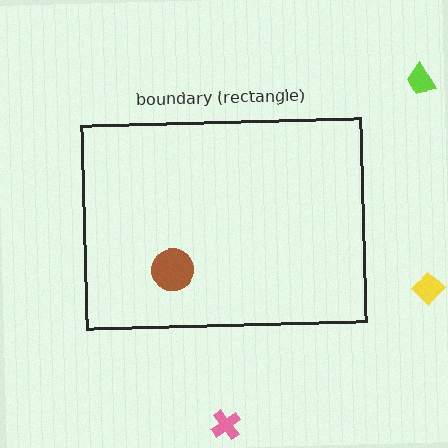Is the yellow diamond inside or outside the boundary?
Outside.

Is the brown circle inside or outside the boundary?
Inside.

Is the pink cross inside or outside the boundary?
Outside.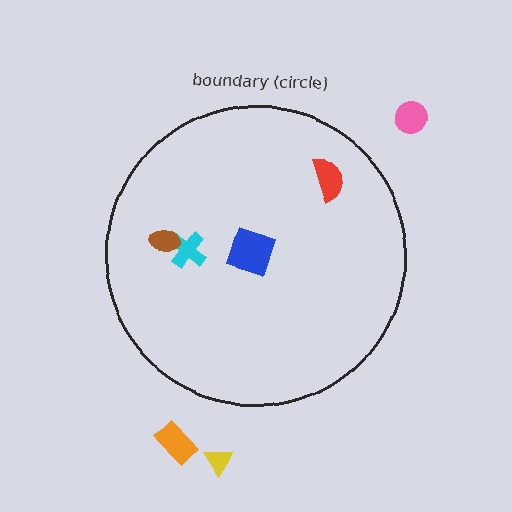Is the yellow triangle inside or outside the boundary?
Outside.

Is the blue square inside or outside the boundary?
Inside.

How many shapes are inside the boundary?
4 inside, 3 outside.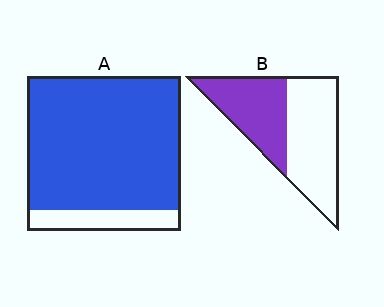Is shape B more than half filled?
No.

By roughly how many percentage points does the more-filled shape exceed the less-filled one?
By roughly 45 percentage points (A over B).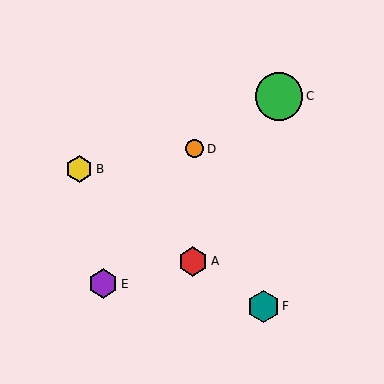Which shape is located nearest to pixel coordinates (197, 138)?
The orange circle (labeled D) at (195, 149) is nearest to that location.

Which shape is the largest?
The green circle (labeled C) is the largest.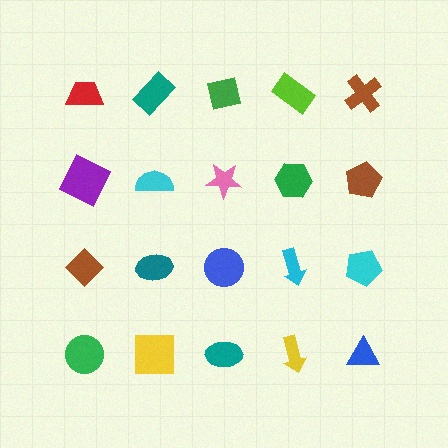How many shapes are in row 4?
5 shapes.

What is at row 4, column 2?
A yellow square.